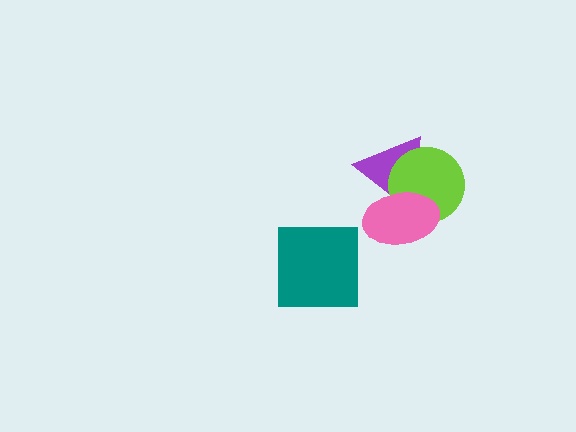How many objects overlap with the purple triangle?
2 objects overlap with the purple triangle.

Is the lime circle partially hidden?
Yes, it is partially covered by another shape.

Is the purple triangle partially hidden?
Yes, it is partially covered by another shape.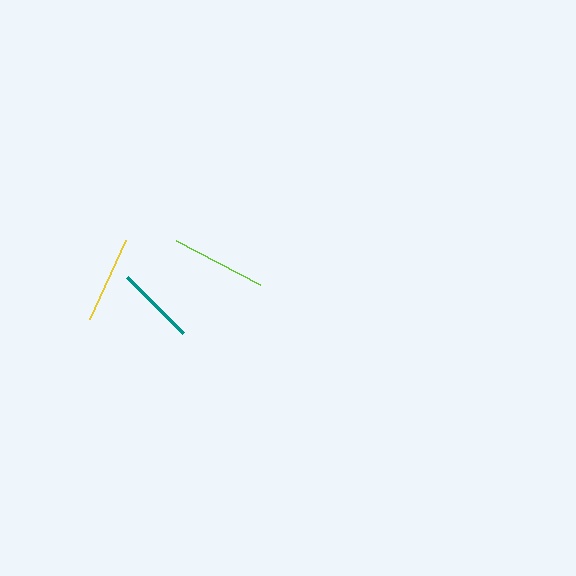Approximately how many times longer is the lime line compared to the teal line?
The lime line is approximately 1.2 times the length of the teal line.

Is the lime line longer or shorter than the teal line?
The lime line is longer than the teal line.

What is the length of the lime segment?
The lime segment is approximately 95 pixels long.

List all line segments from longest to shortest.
From longest to shortest: lime, yellow, teal.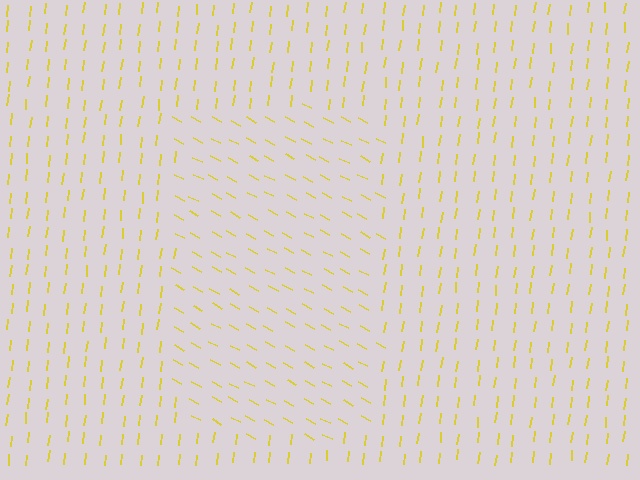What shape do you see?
I see a rectangle.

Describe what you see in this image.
The image is filled with small yellow line segments. A rectangle region in the image has lines oriented differently from the surrounding lines, creating a visible texture boundary.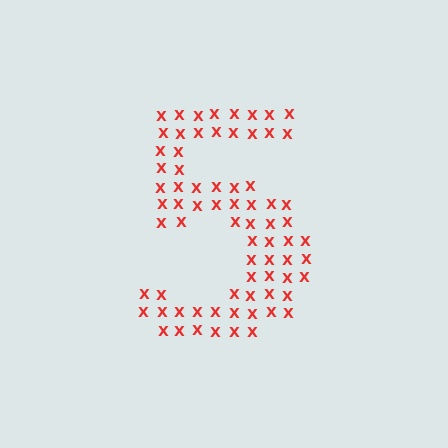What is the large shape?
The large shape is the digit 5.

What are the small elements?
The small elements are letter X's.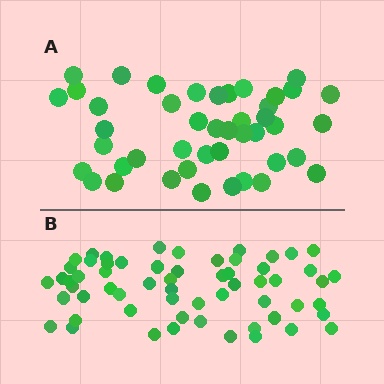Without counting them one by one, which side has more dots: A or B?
Region B (the bottom region) has more dots.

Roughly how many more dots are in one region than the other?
Region B has approximately 15 more dots than region A.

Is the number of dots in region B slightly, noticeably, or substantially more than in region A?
Region B has noticeably more, but not dramatically so. The ratio is roughly 1.4 to 1.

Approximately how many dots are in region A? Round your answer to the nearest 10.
About 40 dots. (The exact count is 44, which rounds to 40.)